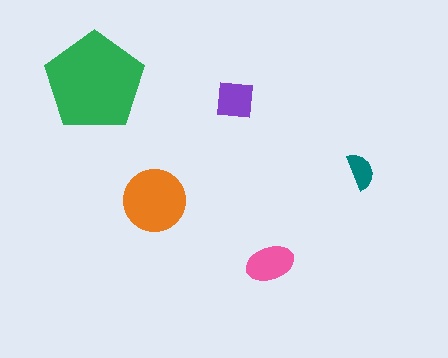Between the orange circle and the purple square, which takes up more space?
The orange circle.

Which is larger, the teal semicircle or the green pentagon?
The green pentagon.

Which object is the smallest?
The teal semicircle.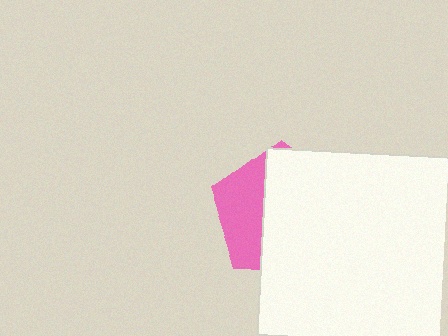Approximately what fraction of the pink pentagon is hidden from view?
Roughly 64% of the pink pentagon is hidden behind the white square.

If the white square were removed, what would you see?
You would see the complete pink pentagon.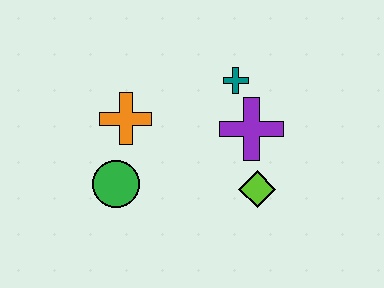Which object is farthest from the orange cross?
The lime diamond is farthest from the orange cross.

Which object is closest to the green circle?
The orange cross is closest to the green circle.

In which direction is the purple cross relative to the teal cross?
The purple cross is below the teal cross.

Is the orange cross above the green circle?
Yes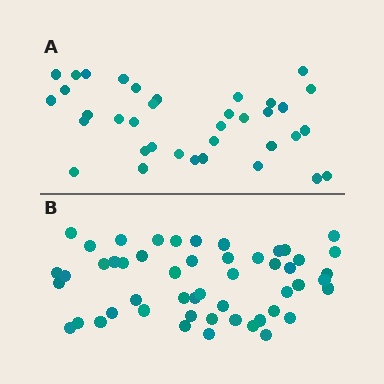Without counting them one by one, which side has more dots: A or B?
Region B (the bottom region) has more dots.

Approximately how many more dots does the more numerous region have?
Region B has approximately 15 more dots than region A.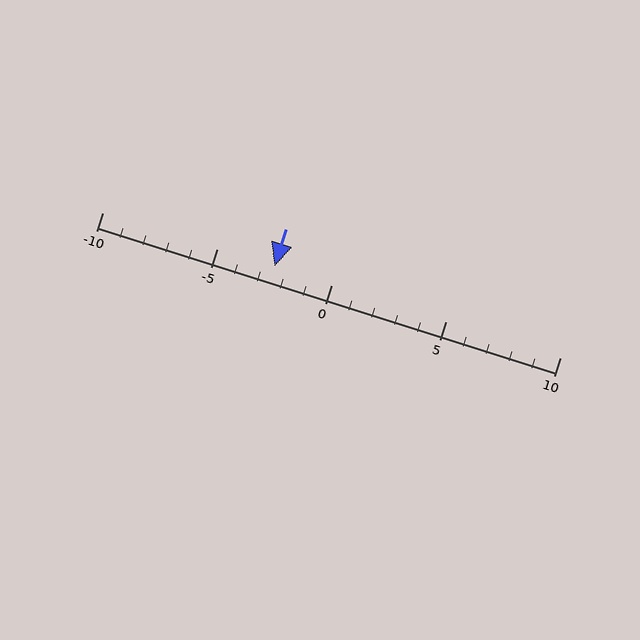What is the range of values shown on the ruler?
The ruler shows values from -10 to 10.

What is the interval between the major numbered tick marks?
The major tick marks are spaced 5 units apart.